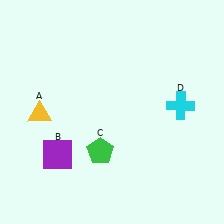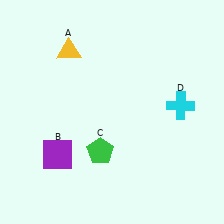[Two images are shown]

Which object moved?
The yellow triangle (A) moved up.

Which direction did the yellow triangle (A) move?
The yellow triangle (A) moved up.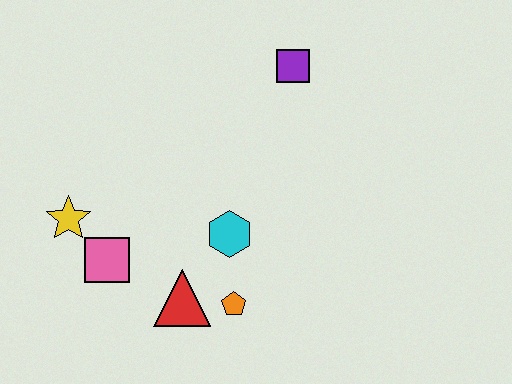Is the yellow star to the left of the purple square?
Yes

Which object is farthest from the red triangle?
The purple square is farthest from the red triangle.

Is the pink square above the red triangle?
Yes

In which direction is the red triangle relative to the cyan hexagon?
The red triangle is below the cyan hexagon.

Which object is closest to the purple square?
The cyan hexagon is closest to the purple square.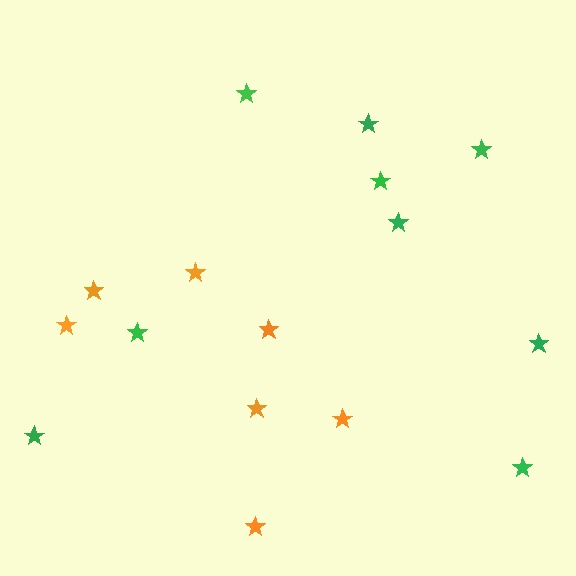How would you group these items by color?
There are 2 groups: one group of orange stars (7) and one group of green stars (9).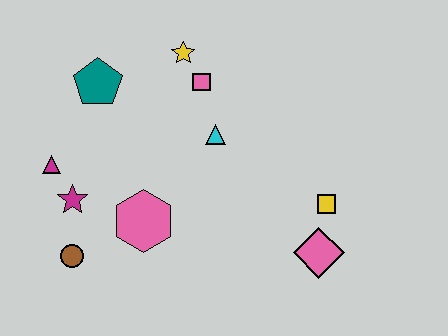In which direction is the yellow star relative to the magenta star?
The yellow star is above the magenta star.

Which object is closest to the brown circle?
The magenta star is closest to the brown circle.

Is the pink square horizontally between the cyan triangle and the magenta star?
Yes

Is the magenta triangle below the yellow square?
No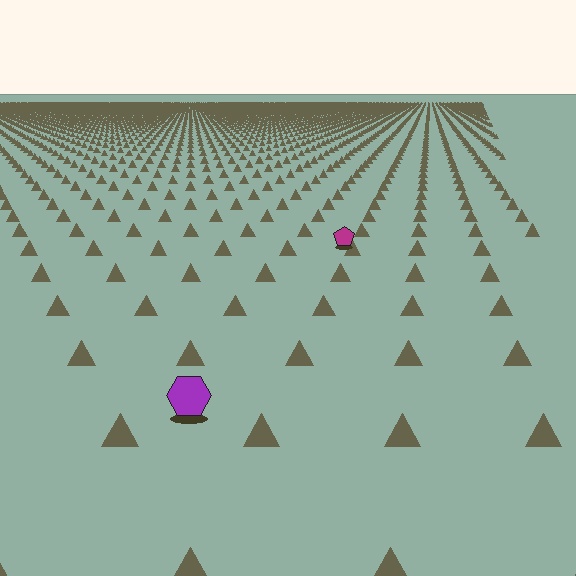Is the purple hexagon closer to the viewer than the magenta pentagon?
Yes. The purple hexagon is closer — you can tell from the texture gradient: the ground texture is coarser near it.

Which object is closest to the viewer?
The purple hexagon is closest. The texture marks near it are larger and more spread out.